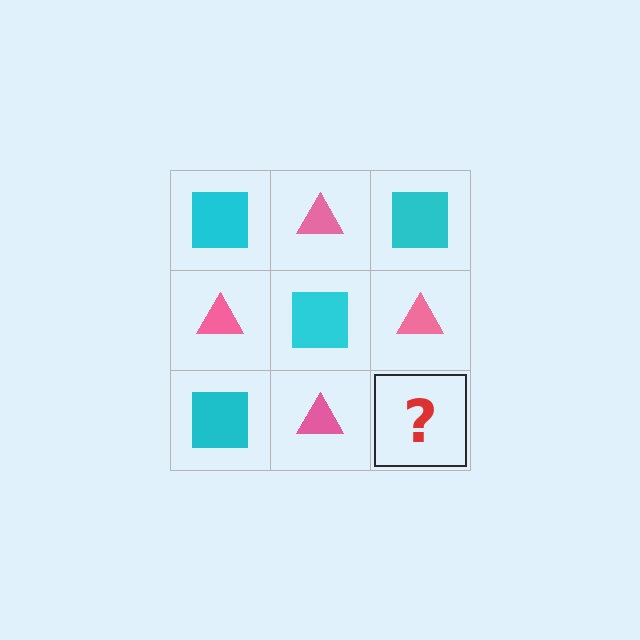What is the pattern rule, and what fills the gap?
The rule is that it alternates cyan square and pink triangle in a checkerboard pattern. The gap should be filled with a cyan square.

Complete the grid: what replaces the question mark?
The question mark should be replaced with a cyan square.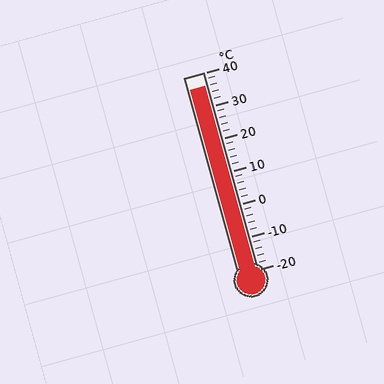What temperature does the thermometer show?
The thermometer shows approximately 36°C.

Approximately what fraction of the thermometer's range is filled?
The thermometer is filled to approximately 95% of its range.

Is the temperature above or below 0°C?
The temperature is above 0°C.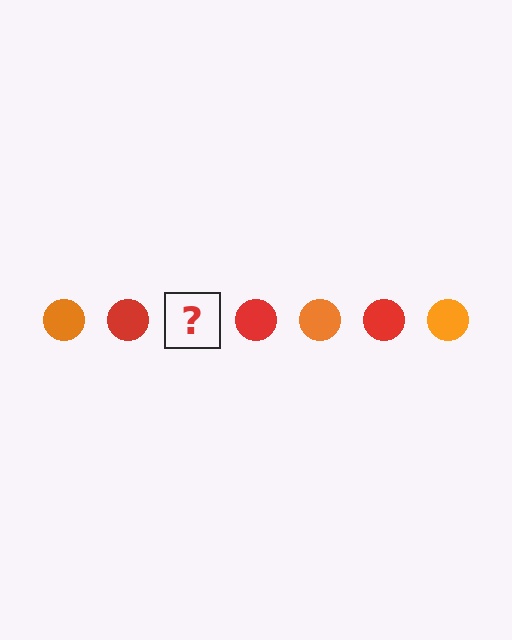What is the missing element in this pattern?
The missing element is an orange circle.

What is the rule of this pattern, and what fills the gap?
The rule is that the pattern cycles through orange, red circles. The gap should be filled with an orange circle.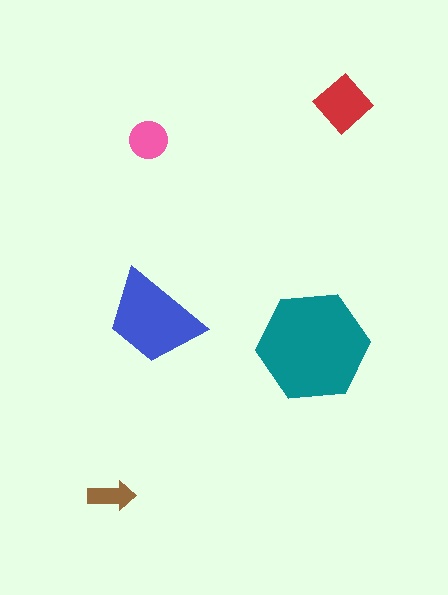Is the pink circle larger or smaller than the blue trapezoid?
Smaller.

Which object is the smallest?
The brown arrow.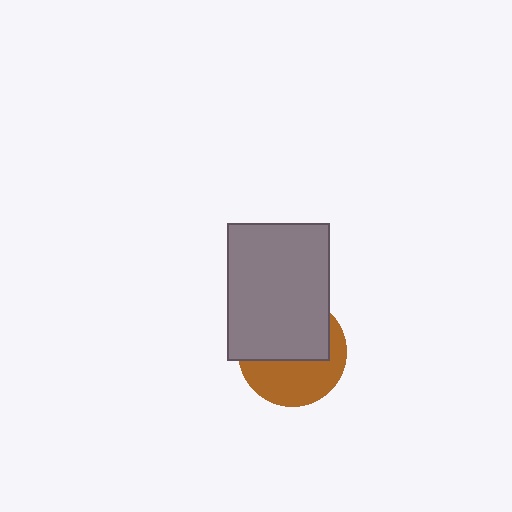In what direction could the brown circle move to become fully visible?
The brown circle could move down. That would shift it out from behind the gray rectangle entirely.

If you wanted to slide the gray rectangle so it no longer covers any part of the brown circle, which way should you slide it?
Slide it up — that is the most direct way to separate the two shapes.